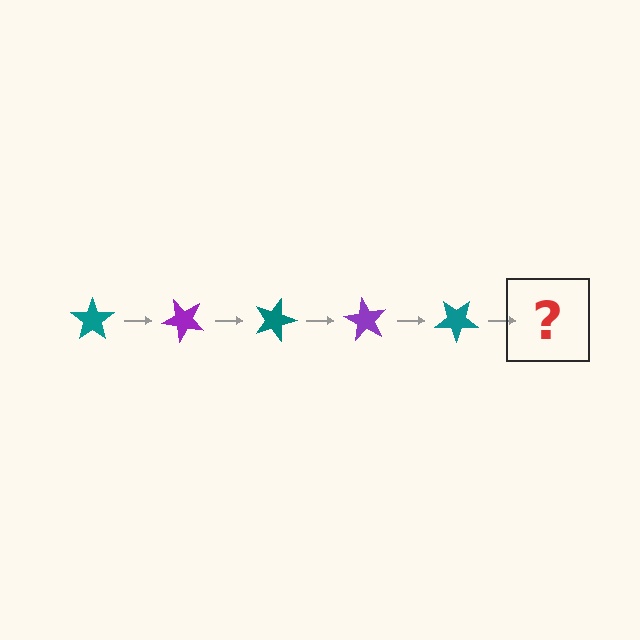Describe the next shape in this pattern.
It should be a purple star, rotated 225 degrees from the start.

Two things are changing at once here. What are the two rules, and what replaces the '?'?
The two rules are that it rotates 45 degrees each step and the color cycles through teal and purple. The '?' should be a purple star, rotated 225 degrees from the start.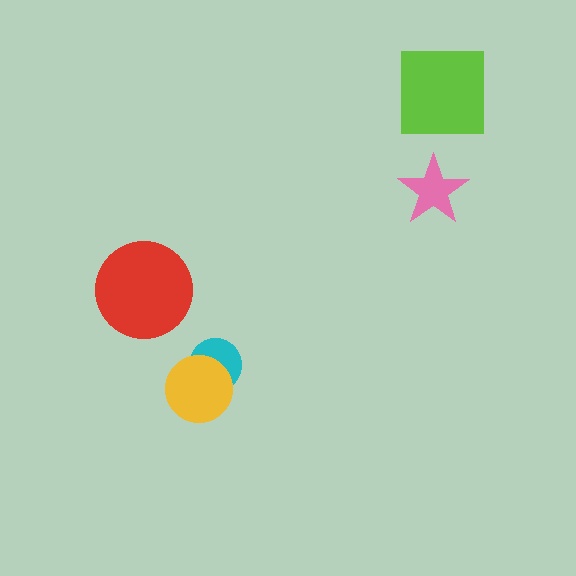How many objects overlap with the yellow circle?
1 object overlaps with the yellow circle.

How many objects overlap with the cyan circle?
1 object overlaps with the cyan circle.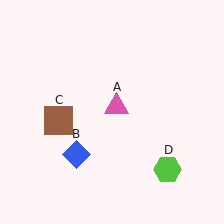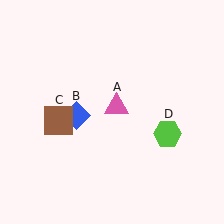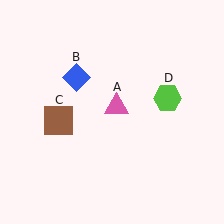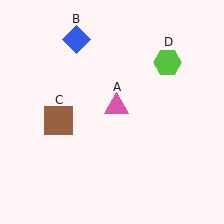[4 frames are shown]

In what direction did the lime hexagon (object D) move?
The lime hexagon (object D) moved up.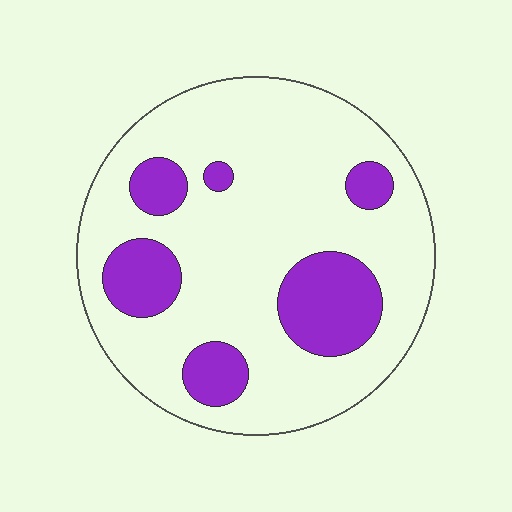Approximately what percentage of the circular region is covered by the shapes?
Approximately 20%.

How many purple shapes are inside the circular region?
6.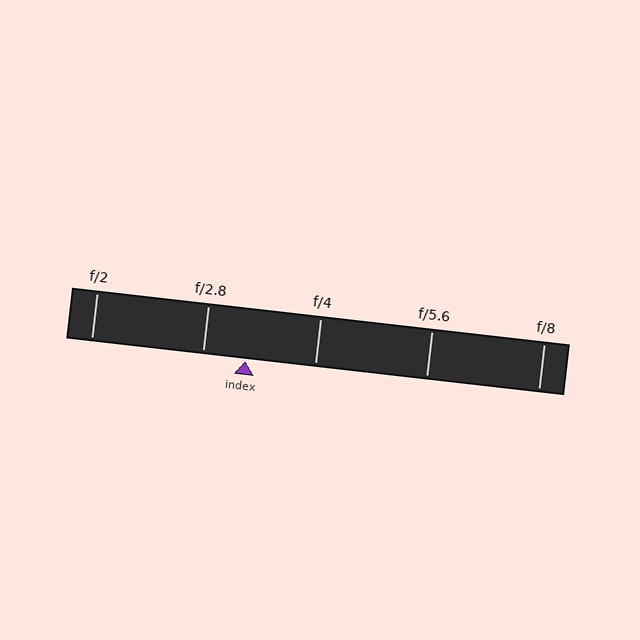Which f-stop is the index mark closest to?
The index mark is closest to f/2.8.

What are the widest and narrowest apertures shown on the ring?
The widest aperture shown is f/2 and the narrowest is f/8.